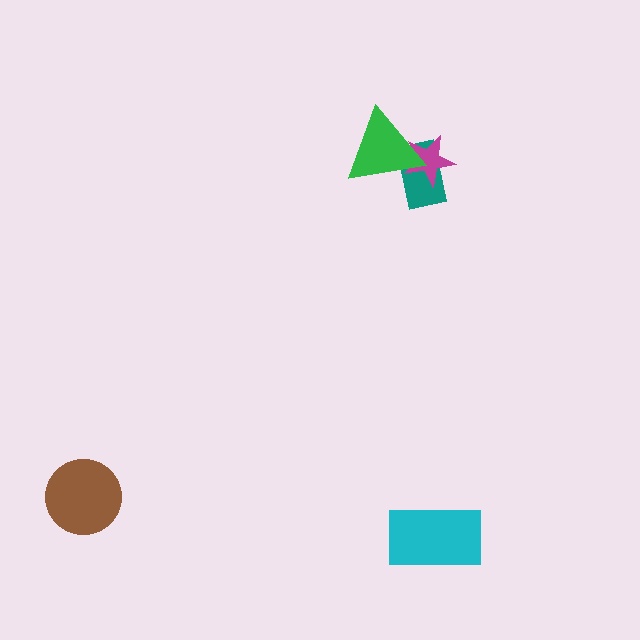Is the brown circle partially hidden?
No, no other shape covers it.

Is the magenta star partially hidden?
Yes, it is partially covered by another shape.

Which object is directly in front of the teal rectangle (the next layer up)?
The magenta star is directly in front of the teal rectangle.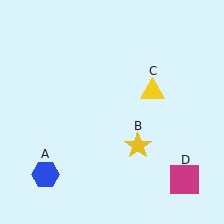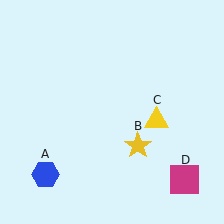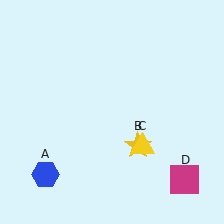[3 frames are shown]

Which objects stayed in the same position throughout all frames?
Blue hexagon (object A) and yellow star (object B) and magenta square (object D) remained stationary.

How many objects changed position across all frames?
1 object changed position: yellow triangle (object C).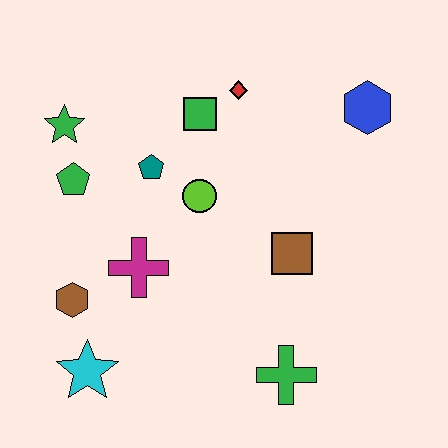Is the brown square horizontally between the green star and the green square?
No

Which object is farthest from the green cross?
The green star is farthest from the green cross.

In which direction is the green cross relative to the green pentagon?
The green cross is to the right of the green pentagon.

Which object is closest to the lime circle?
The teal pentagon is closest to the lime circle.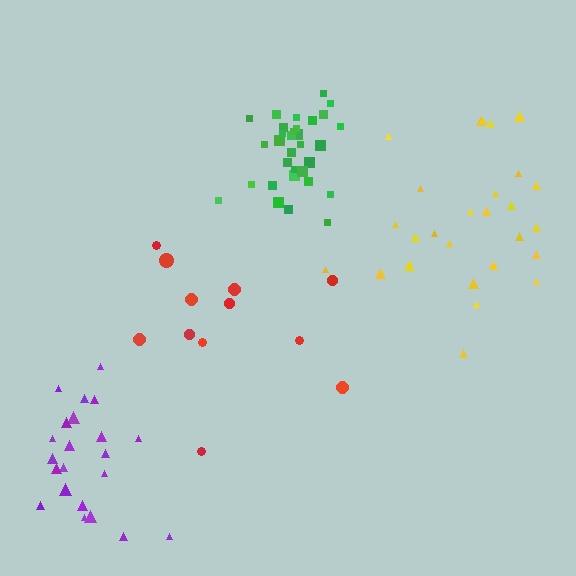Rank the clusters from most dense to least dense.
green, yellow, purple, red.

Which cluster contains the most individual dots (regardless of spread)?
Green (32).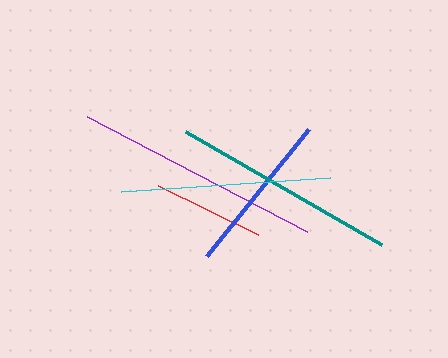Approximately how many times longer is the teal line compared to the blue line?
The teal line is approximately 1.4 times the length of the blue line.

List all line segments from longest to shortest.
From longest to shortest: purple, teal, cyan, blue, red.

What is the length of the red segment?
The red segment is approximately 111 pixels long.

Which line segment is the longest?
The purple line is the longest at approximately 248 pixels.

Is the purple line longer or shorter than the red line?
The purple line is longer than the red line.